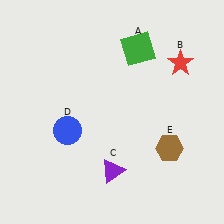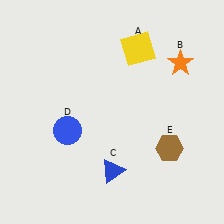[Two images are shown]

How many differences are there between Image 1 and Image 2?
There are 3 differences between the two images.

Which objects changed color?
A changed from green to yellow. B changed from red to orange. C changed from purple to blue.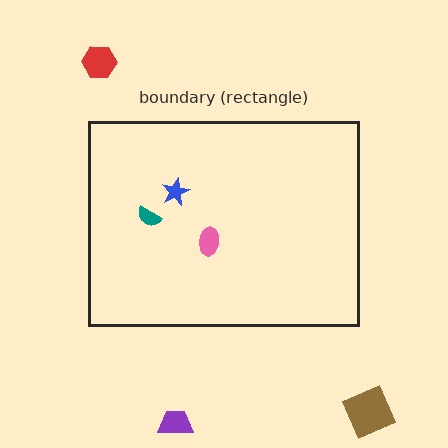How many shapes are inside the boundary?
3 inside, 3 outside.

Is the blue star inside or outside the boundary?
Inside.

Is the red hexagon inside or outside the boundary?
Outside.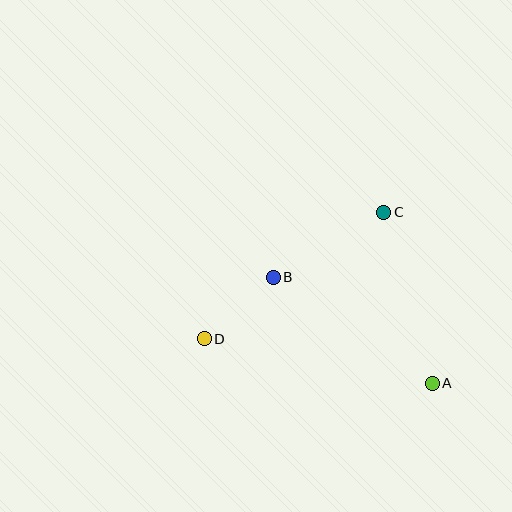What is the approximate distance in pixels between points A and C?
The distance between A and C is approximately 178 pixels.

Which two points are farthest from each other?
Points A and D are farthest from each other.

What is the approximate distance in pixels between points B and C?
The distance between B and C is approximately 128 pixels.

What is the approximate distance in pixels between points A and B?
The distance between A and B is approximately 191 pixels.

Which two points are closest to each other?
Points B and D are closest to each other.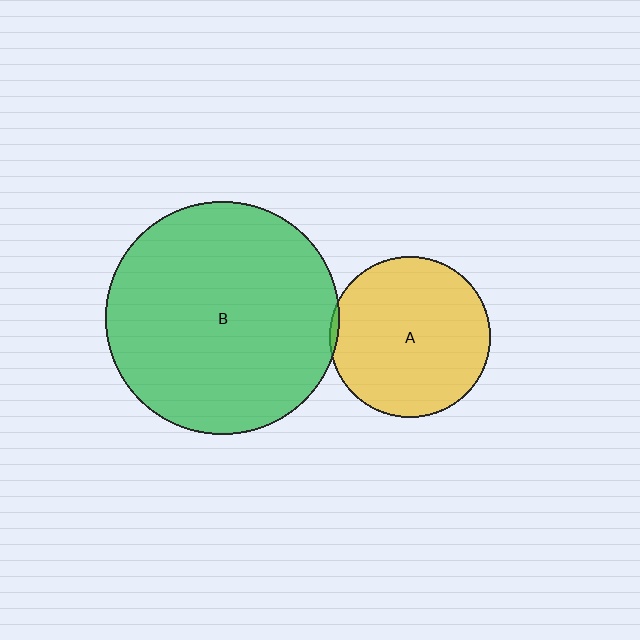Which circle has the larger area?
Circle B (green).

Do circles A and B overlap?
Yes.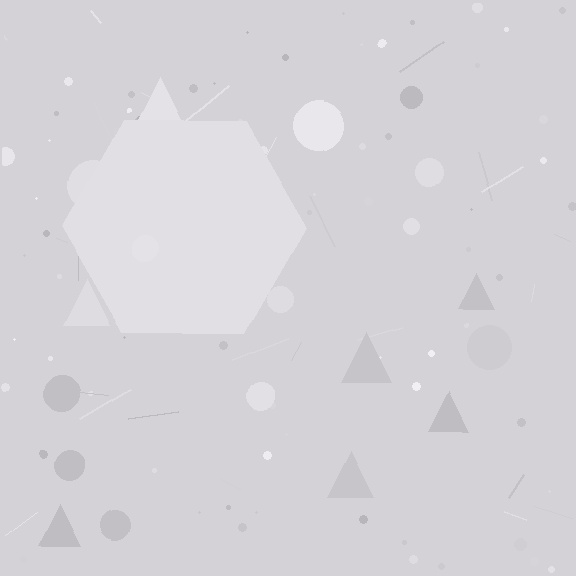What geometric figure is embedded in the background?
A hexagon is embedded in the background.